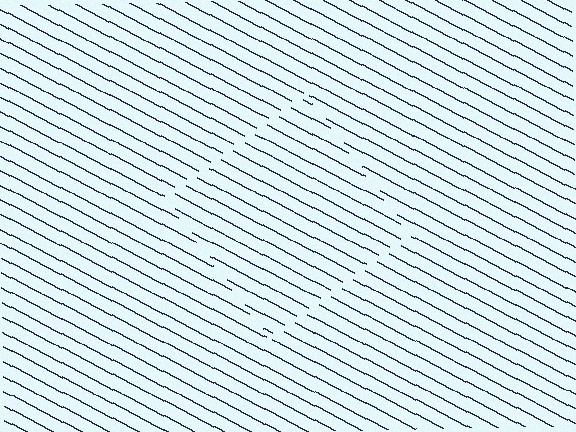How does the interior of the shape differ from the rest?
The interior of the shape contains the same grating, shifted by half a period — the contour is defined by the phase discontinuity where line-ends from the inner and outer gratings abut.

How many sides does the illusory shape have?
4 sides — the line-ends trace a square.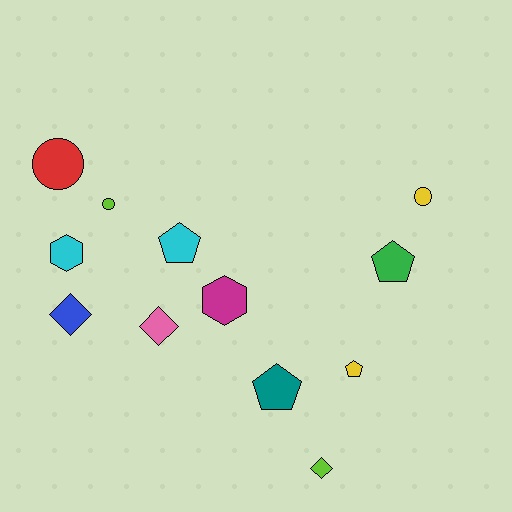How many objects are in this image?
There are 12 objects.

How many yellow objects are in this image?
There are 2 yellow objects.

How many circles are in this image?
There are 3 circles.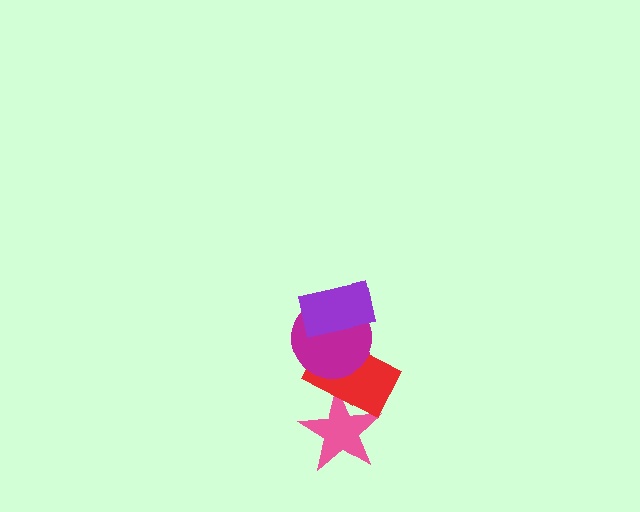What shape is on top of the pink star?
The red rectangle is on top of the pink star.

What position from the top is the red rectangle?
The red rectangle is 3rd from the top.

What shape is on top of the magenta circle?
The purple rectangle is on top of the magenta circle.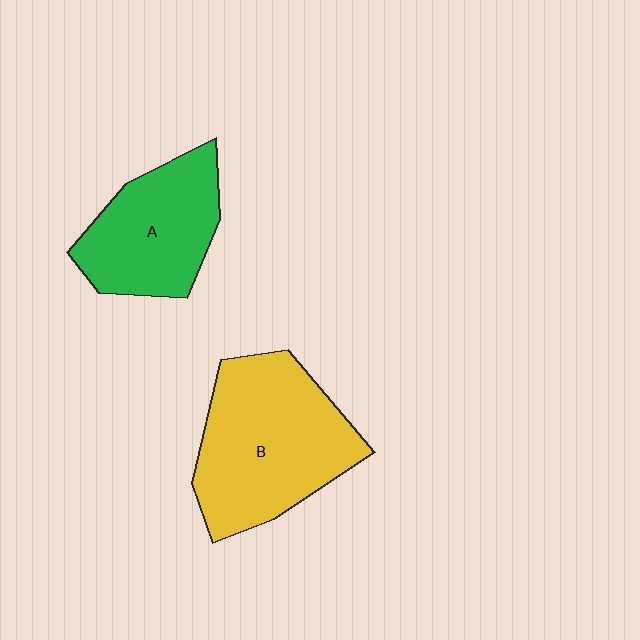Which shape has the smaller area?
Shape A (green).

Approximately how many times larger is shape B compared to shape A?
Approximately 1.4 times.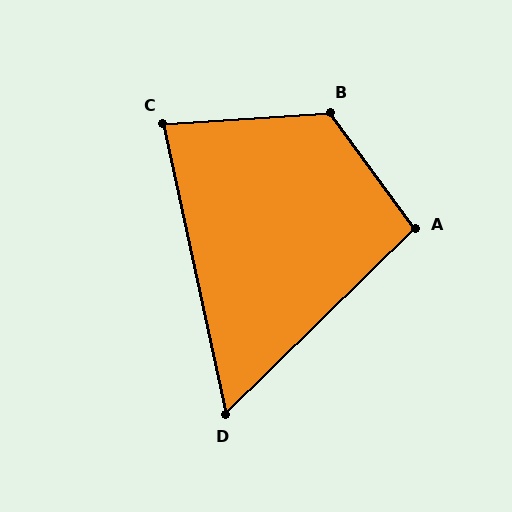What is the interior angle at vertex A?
Approximately 98 degrees (obtuse).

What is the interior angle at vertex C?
Approximately 82 degrees (acute).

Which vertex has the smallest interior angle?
D, at approximately 58 degrees.